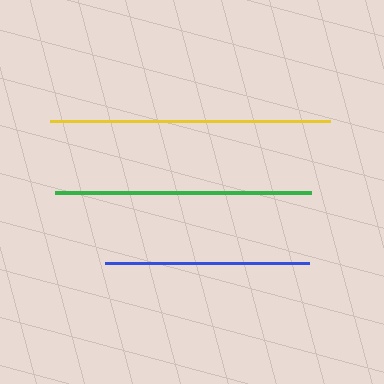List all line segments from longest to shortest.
From longest to shortest: yellow, green, blue.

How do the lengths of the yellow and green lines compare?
The yellow and green lines are approximately the same length.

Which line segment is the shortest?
The blue line is the shortest at approximately 203 pixels.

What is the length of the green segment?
The green segment is approximately 256 pixels long.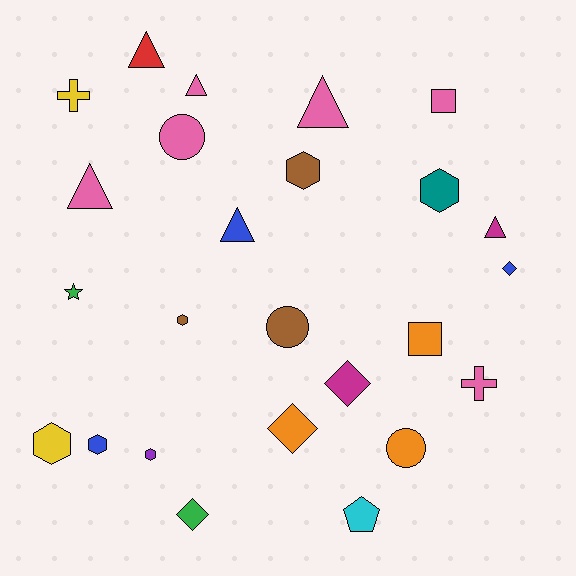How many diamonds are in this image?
There are 4 diamonds.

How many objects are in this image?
There are 25 objects.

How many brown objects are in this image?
There are 3 brown objects.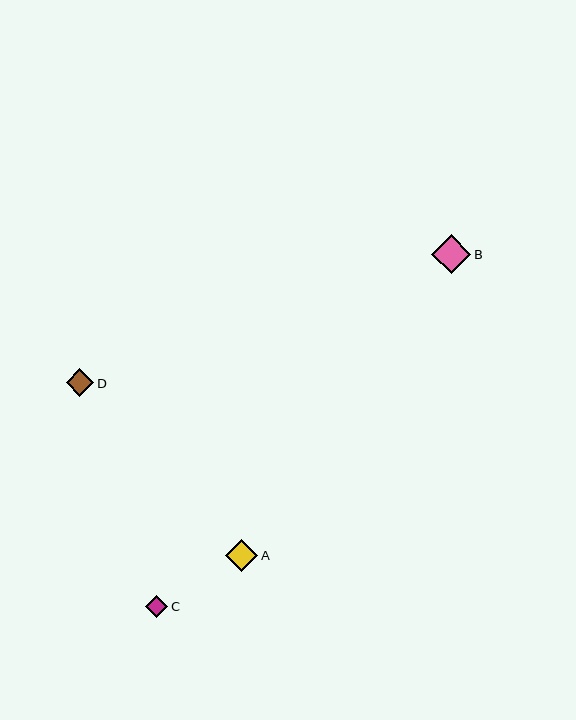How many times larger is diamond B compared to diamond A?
Diamond B is approximately 1.2 times the size of diamond A.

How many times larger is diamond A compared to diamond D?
Diamond A is approximately 1.2 times the size of diamond D.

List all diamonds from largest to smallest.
From largest to smallest: B, A, D, C.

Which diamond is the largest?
Diamond B is the largest with a size of approximately 39 pixels.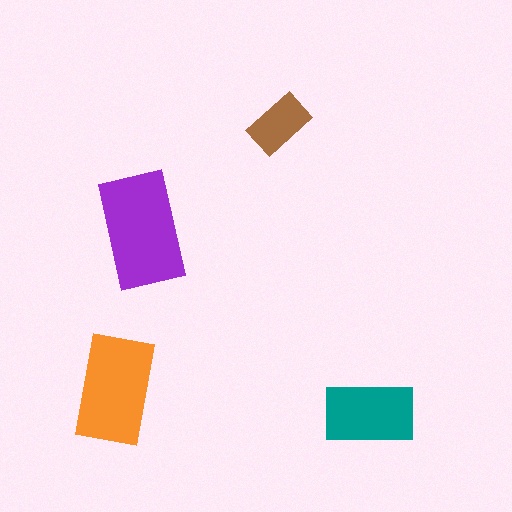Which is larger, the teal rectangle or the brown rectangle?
The teal one.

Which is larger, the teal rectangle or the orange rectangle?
The orange one.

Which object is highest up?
The brown rectangle is topmost.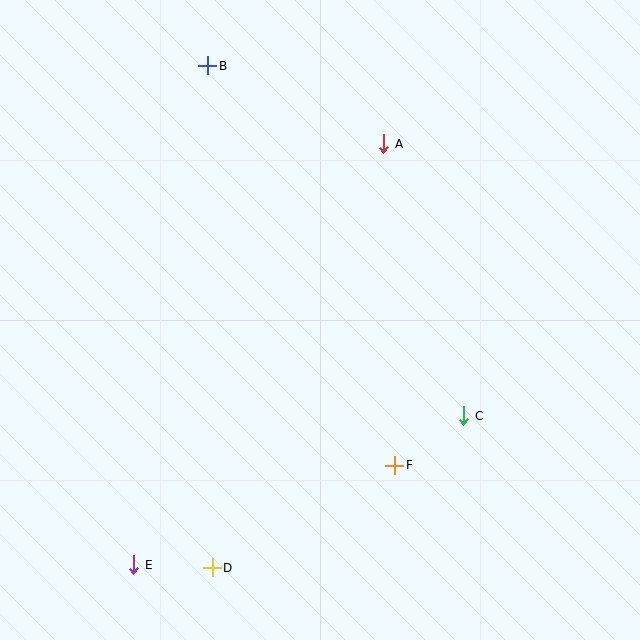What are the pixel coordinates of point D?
Point D is at (212, 568).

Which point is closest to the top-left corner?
Point B is closest to the top-left corner.